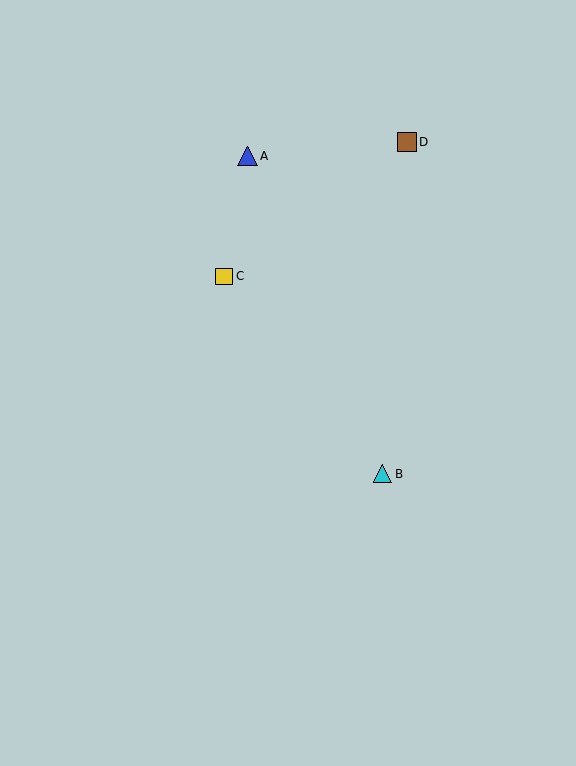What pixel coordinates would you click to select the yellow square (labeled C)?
Click at (224, 276) to select the yellow square C.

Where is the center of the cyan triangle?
The center of the cyan triangle is at (383, 474).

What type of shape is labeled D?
Shape D is a brown square.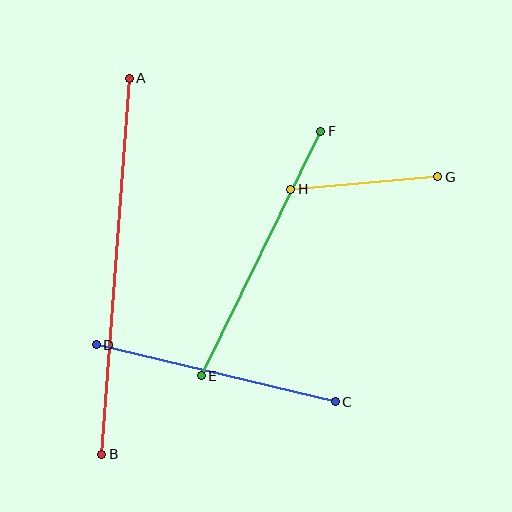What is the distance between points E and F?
The distance is approximately 272 pixels.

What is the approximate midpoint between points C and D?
The midpoint is at approximately (216, 373) pixels.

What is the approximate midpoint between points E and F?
The midpoint is at approximately (261, 254) pixels.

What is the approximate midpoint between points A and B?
The midpoint is at approximately (116, 266) pixels.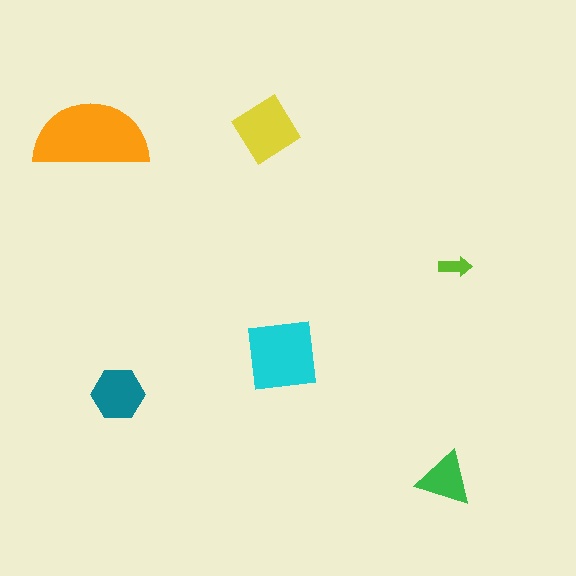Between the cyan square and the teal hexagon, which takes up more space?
The cyan square.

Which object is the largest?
The orange semicircle.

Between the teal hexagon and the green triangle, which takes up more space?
The teal hexagon.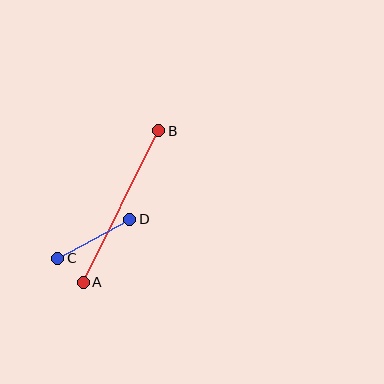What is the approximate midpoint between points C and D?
The midpoint is at approximately (94, 239) pixels.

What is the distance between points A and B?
The distance is approximately 169 pixels.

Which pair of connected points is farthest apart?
Points A and B are farthest apart.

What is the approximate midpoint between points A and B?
The midpoint is at approximately (121, 206) pixels.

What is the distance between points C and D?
The distance is approximately 82 pixels.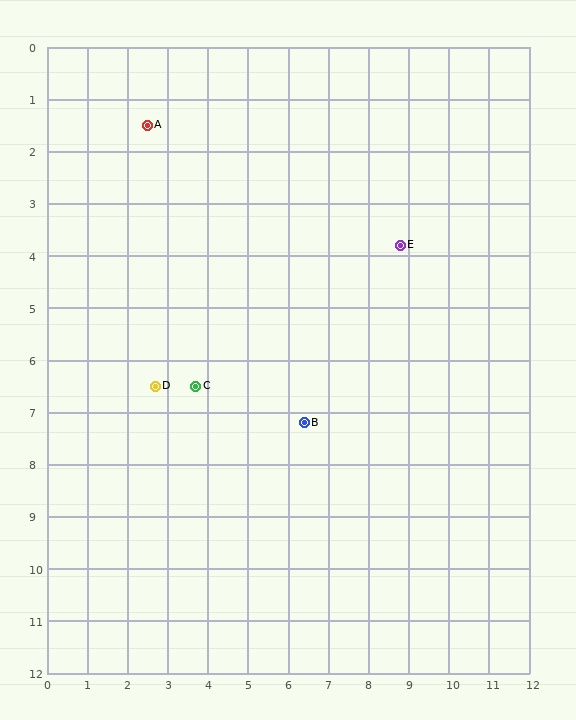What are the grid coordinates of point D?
Point D is at approximately (2.7, 6.5).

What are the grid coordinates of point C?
Point C is at approximately (3.7, 6.5).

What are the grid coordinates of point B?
Point B is at approximately (6.4, 7.2).